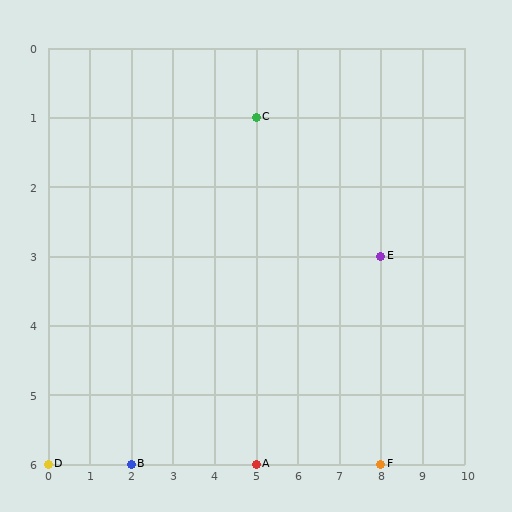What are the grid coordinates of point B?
Point B is at grid coordinates (2, 6).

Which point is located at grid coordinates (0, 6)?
Point D is at (0, 6).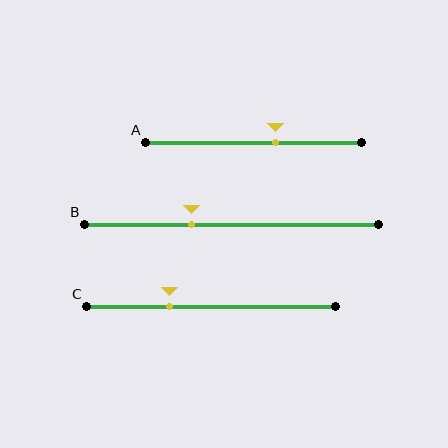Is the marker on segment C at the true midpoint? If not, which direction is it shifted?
No, the marker on segment C is shifted to the left by about 17% of the segment length.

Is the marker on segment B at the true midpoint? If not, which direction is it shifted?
No, the marker on segment B is shifted to the left by about 14% of the segment length.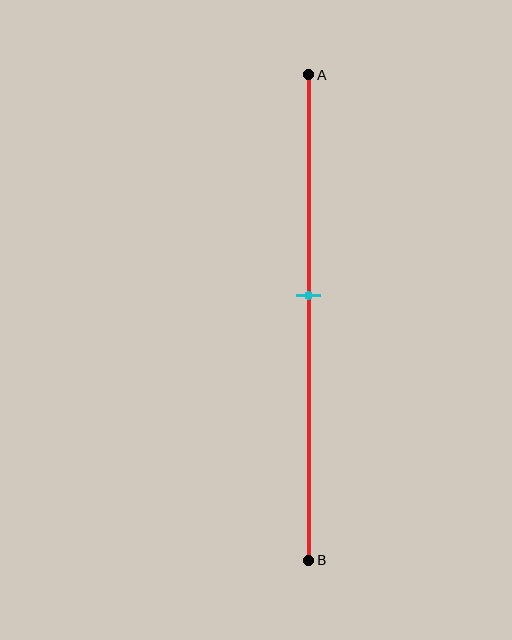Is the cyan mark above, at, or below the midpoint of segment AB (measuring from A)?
The cyan mark is above the midpoint of segment AB.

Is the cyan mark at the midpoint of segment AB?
No, the mark is at about 45% from A, not at the 50% midpoint.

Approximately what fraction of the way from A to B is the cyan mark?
The cyan mark is approximately 45% of the way from A to B.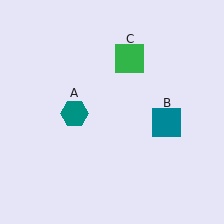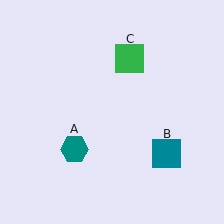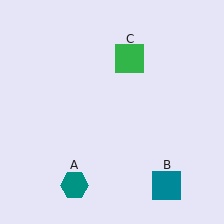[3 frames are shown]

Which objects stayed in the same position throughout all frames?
Green square (object C) remained stationary.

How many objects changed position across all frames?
2 objects changed position: teal hexagon (object A), teal square (object B).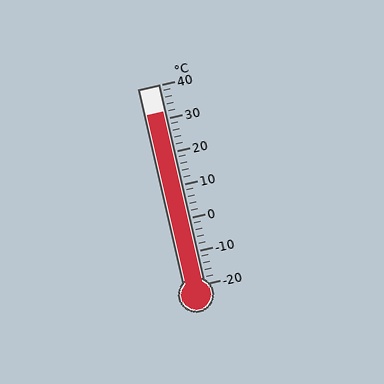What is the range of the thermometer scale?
The thermometer scale ranges from -20°C to 40°C.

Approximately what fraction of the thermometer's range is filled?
The thermometer is filled to approximately 85% of its range.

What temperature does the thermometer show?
The thermometer shows approximately 32°C.